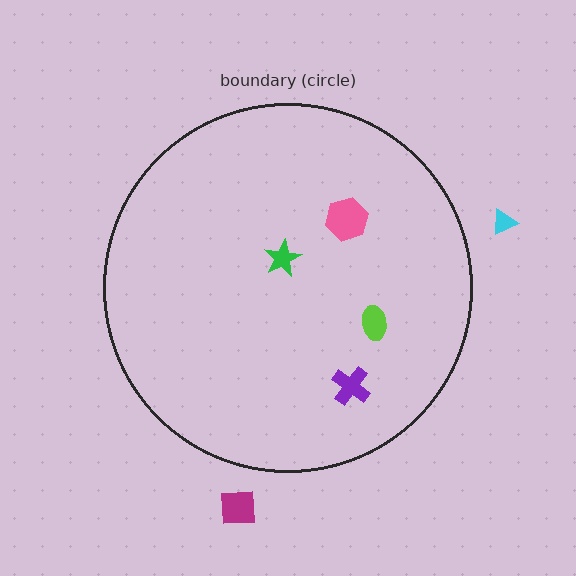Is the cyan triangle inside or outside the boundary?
Outside.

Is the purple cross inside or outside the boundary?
Inside.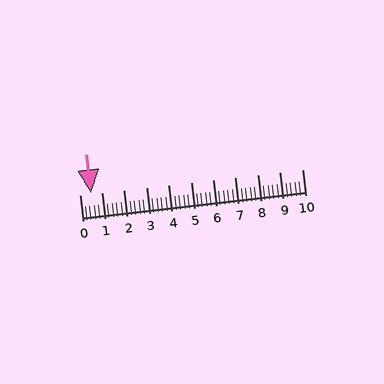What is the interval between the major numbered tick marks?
The major tick marks are spaced 1 units apart.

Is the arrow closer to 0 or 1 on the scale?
The arrow is closer to 1.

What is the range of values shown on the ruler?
The ruler shows values from 0 to 10.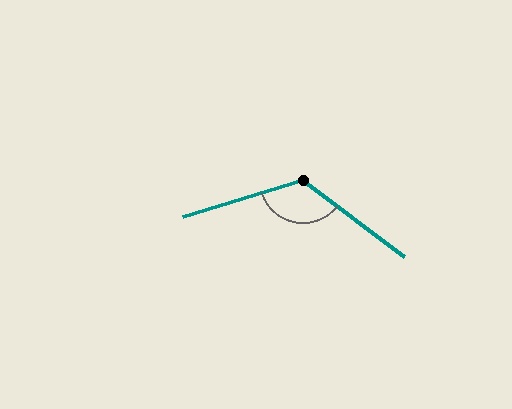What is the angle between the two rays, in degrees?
Approximately 126 degrees.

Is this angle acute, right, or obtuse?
It is obtuse.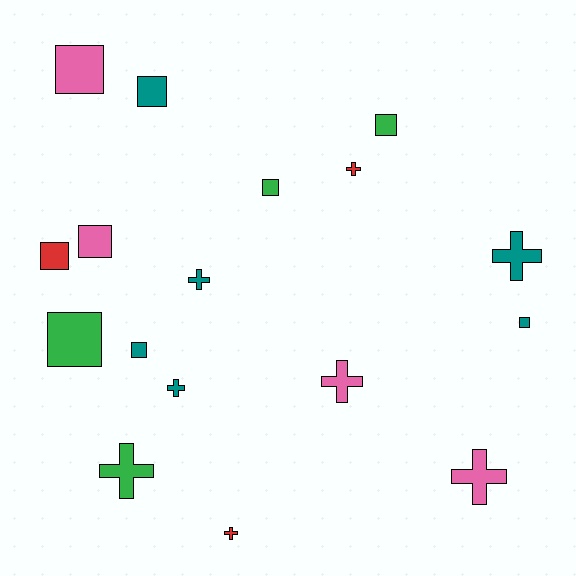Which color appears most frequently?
Teal, with 6 objects.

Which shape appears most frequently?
Square, with 9 objects.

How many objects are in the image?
There are 17 objects.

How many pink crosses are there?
There are 2 pink crosses.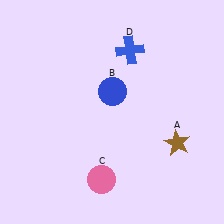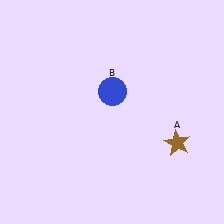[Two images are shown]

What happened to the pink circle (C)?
The pink circle (C) was removed in Image 2. It was in the bottom-left area of Image 1.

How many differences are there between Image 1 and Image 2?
There are 2 differences between the two images.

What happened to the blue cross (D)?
The blue cross (D) was removed in Image 2. It was in the top-right area of Image 1.